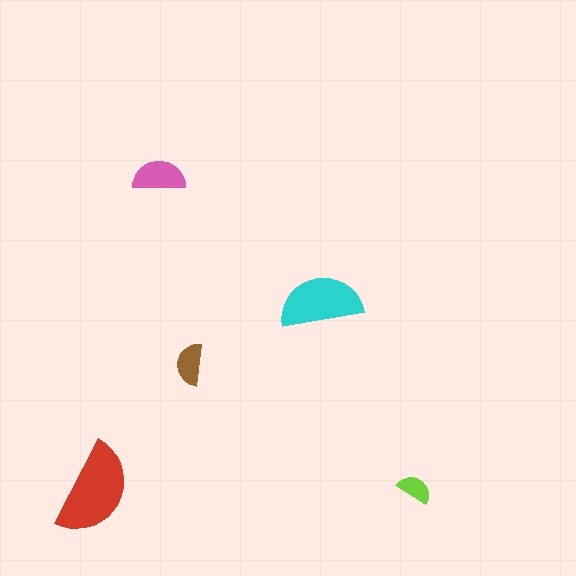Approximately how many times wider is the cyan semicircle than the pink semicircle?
About 1.5 times wider.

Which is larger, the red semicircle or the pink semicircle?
The red one.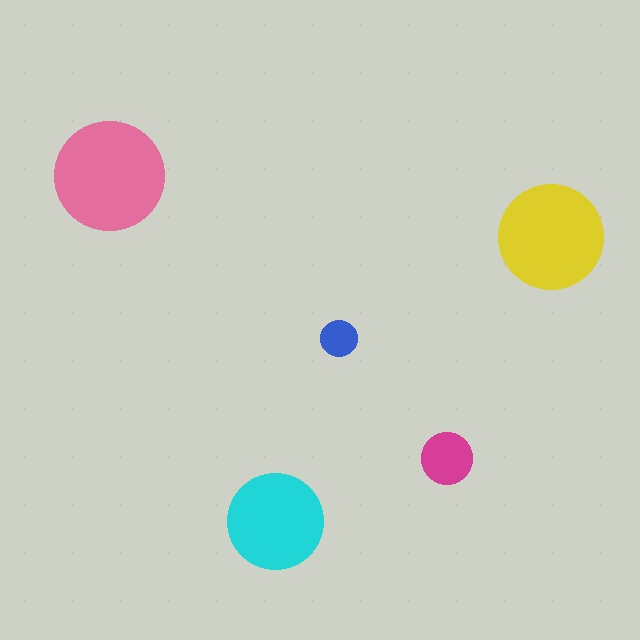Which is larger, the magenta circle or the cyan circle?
The cyan one.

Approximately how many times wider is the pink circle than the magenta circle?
About 2 times wider.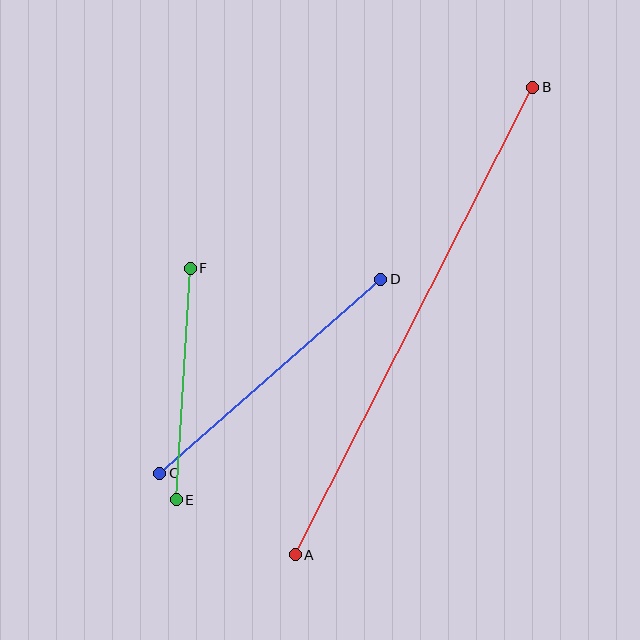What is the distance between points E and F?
The distance is approximately 232 pixels.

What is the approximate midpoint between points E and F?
The midpoint is at approximately (183, 384) pixels.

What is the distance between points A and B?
The distance is approximately 525 pixels.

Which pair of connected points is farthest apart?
Points A and B are farthest apart.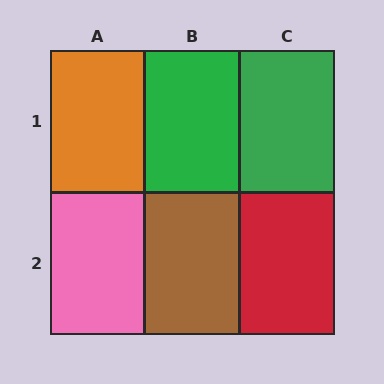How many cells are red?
1 cell is red.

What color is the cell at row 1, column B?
Green.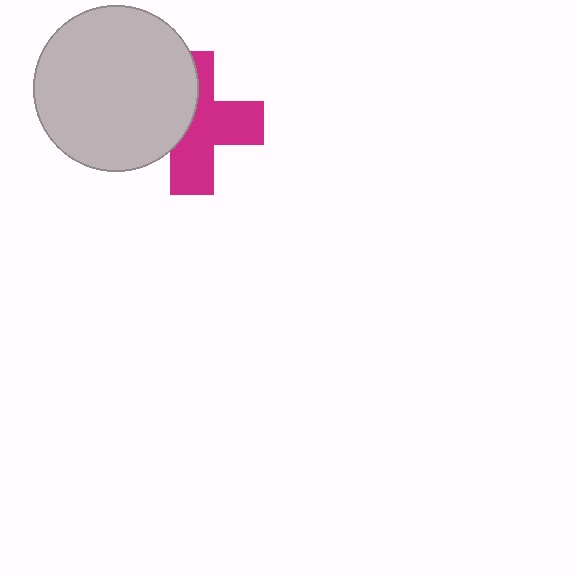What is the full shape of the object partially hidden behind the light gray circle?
The partially hidden object is a magenta cross.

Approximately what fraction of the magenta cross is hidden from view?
Roughly 42% of the magenta cross is hidden behind the light gray circle.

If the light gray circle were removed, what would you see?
You would see the complete magenta cross.